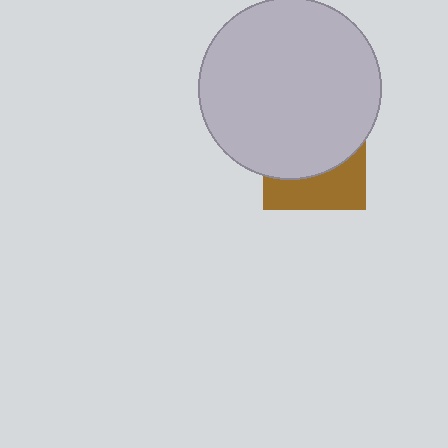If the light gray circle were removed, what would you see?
You would see the complete brown square.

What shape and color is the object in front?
The object in front is a light gray circle.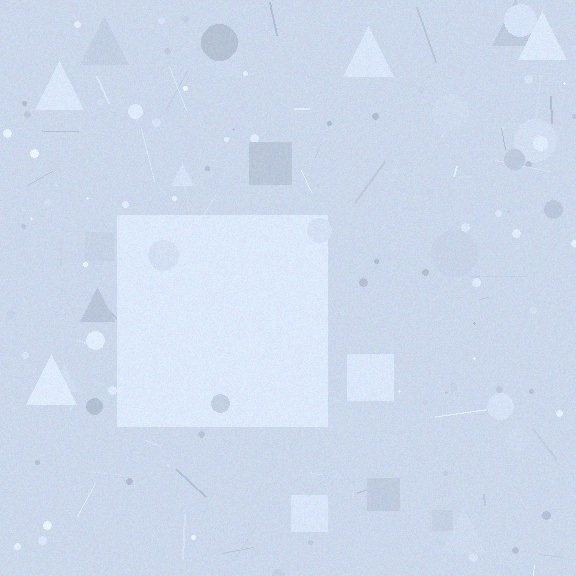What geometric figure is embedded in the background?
A square is embedded in the background.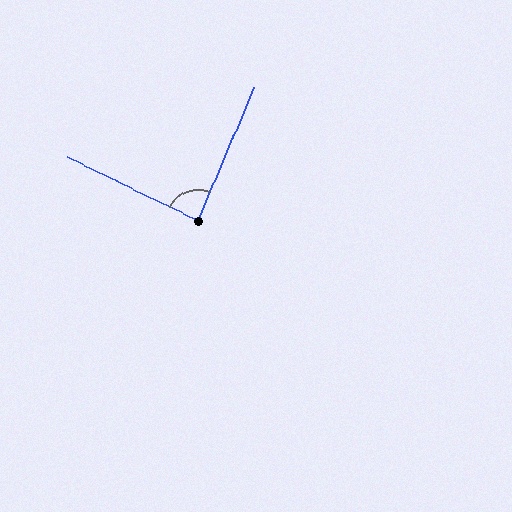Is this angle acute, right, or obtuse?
It is approximately a right angle.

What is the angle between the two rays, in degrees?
Approximately 87 degrees.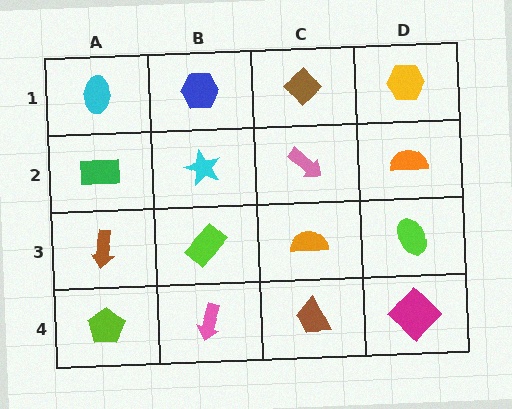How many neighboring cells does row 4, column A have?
2.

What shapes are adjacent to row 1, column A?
A green rectangle (row 2, column A), a blue hexagon (row 1, column B).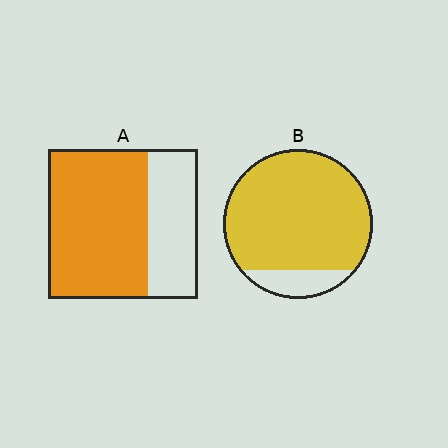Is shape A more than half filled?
Yes.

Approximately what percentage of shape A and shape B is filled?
A is approximately 65% and B is approximately 85%.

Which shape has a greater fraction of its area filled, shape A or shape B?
Shape B.